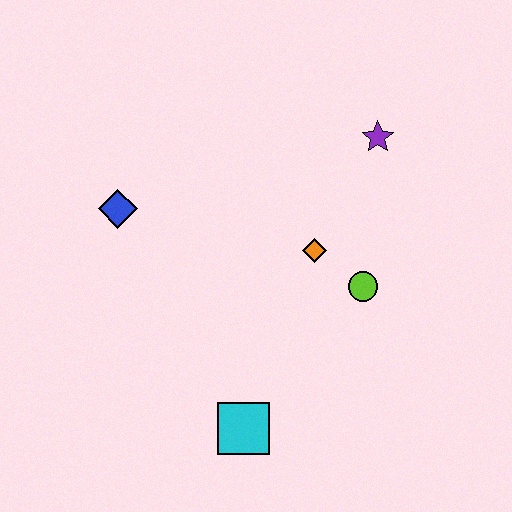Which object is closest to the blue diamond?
The orange diamond is closest to the blue diamond.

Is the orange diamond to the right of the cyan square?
Yes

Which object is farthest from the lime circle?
The blue diamond is farthest from the lime circle.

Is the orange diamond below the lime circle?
No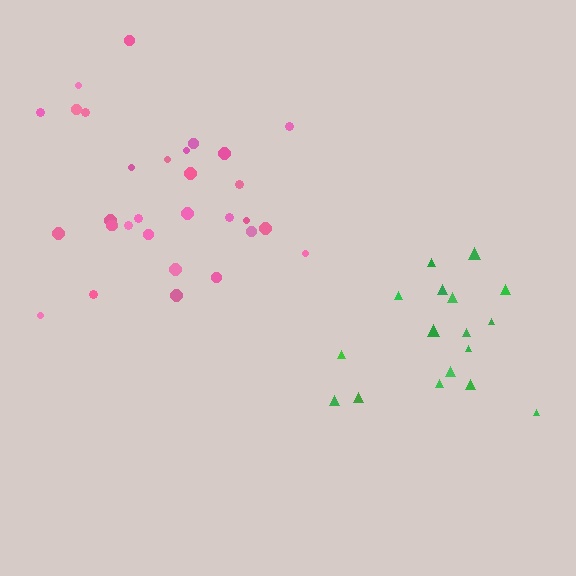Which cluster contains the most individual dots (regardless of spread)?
Pink (31).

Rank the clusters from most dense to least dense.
green, pink.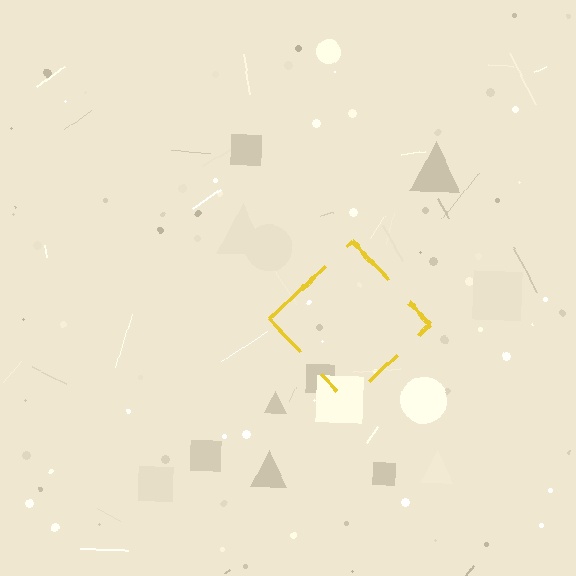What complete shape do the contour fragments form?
The contour fragments form a diamond.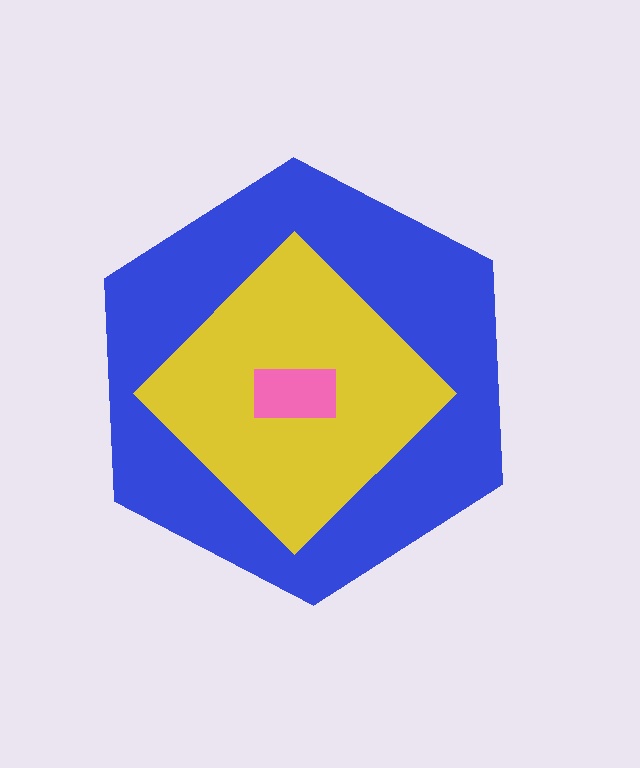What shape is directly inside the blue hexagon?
The yellow diamond.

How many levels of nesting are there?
3.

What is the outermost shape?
The blue hexagon.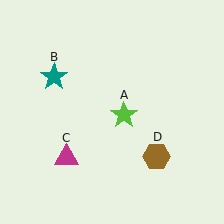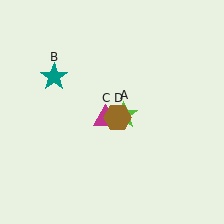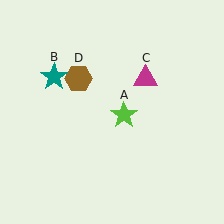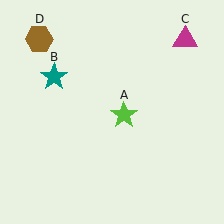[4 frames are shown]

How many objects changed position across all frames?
2 objects changed position: magenta triangle (object C), brown hexagon (object D).